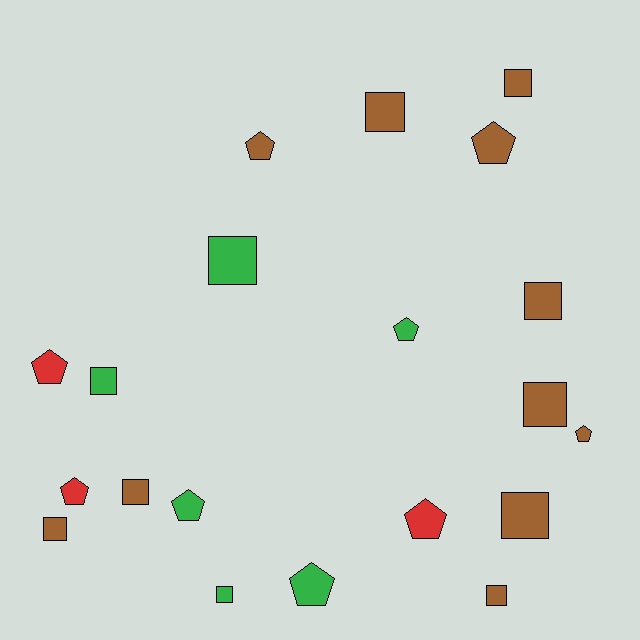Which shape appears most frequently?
Square, with 11 objects.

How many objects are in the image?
There are 20 objects.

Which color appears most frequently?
Brown, with 11 objects.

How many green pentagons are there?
There are 3 green pentagons.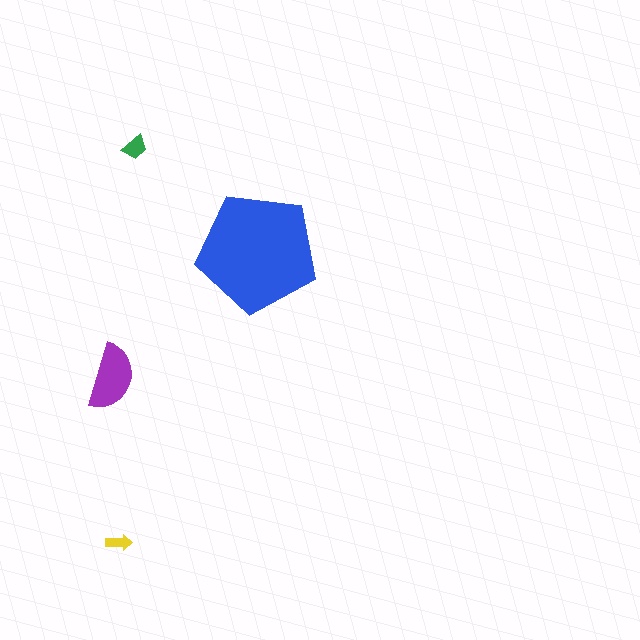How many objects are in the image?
There are 4 objects in the image.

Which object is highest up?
The green trapezoid is topmost.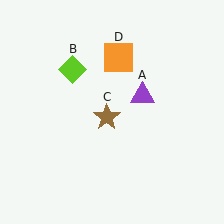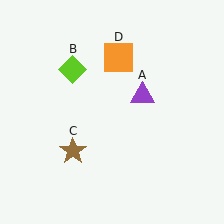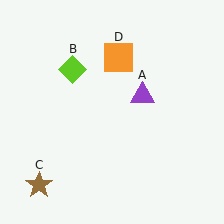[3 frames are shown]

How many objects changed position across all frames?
1 object changed position: brown star (object C).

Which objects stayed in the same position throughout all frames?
Purple triangle (object A) and lime diamond (object B) and orange square (object D) remained stationary.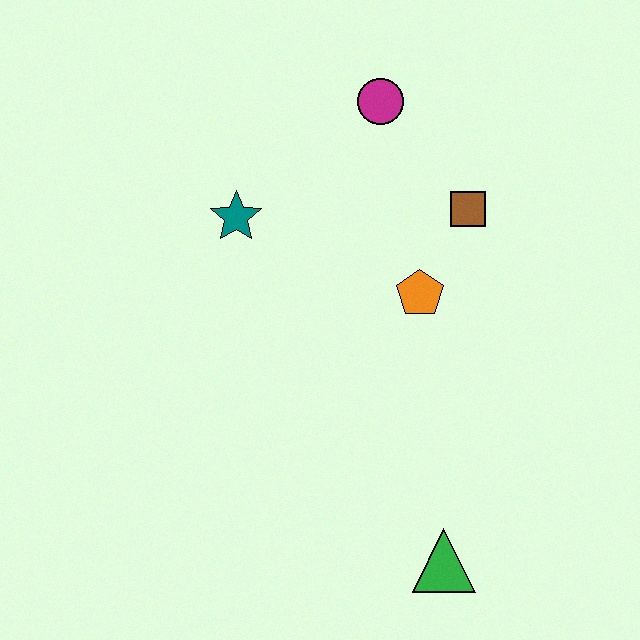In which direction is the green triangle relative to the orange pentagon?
The green triangle is below the orange pentagon.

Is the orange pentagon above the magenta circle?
No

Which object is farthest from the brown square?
The green triangle is farthest from the brown square.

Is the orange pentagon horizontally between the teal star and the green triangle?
Yes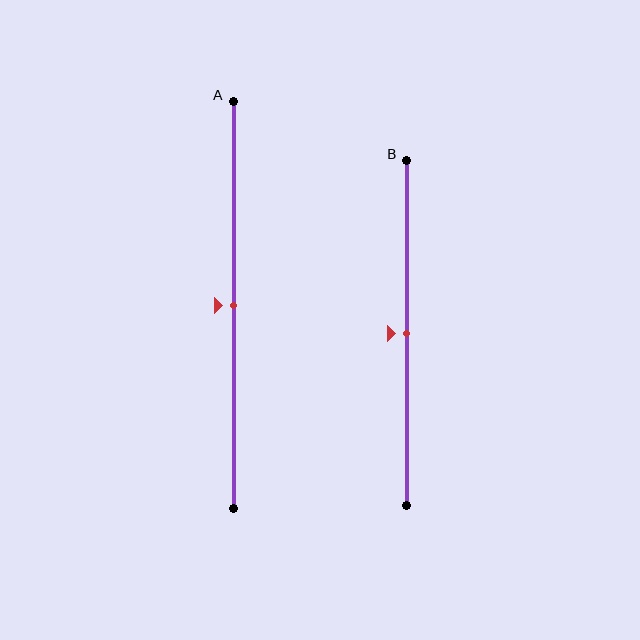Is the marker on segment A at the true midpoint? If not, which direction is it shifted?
Yes, the marker on segment A is at the true midpoint.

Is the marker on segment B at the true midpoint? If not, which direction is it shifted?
Yes, the marker on segment B is at the true midpoint.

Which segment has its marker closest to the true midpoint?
Segment A has its marker closest to the true midpoint.